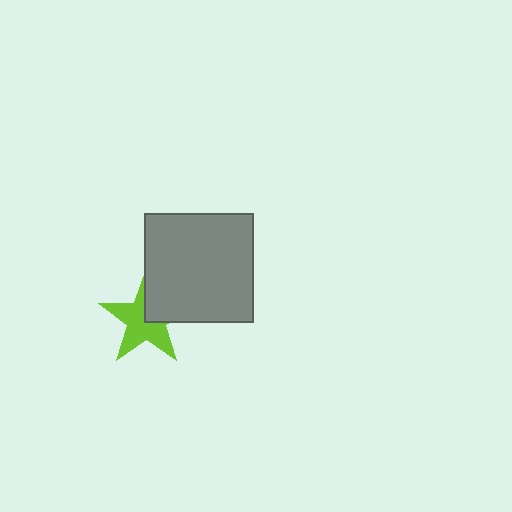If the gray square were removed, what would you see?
You would see the complete lime star.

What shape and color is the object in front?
The object in front is a gray square.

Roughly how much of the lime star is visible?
About half of it is visible (roughly 65%).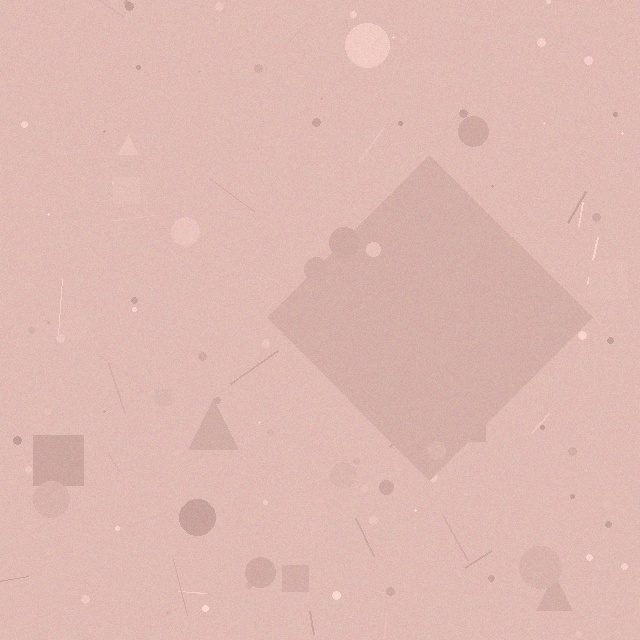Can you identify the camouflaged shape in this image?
The camouflaged shape is a diamond.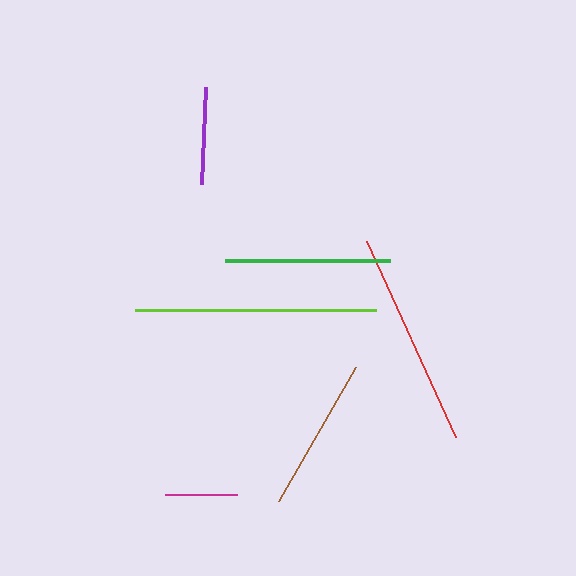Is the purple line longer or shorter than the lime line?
The lime line is longer than the purple line.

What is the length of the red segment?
The red segment is approximately 215 pixels long.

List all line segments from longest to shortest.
From longest to shortest: lime, red, green, brown, purple, magenta.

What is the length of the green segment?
The green segment is approximately 165 pixels long.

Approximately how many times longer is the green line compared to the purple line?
The green line is approximately 1.7 times the length of the purple line.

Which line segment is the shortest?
The magenta line is the shortest at approximately 73 pixels.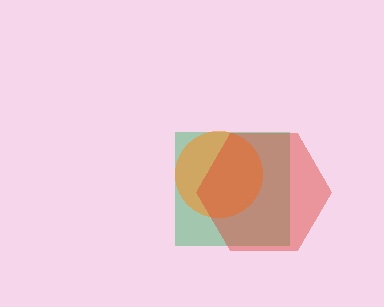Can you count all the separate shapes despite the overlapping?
Yes, there are 3 separate shapes.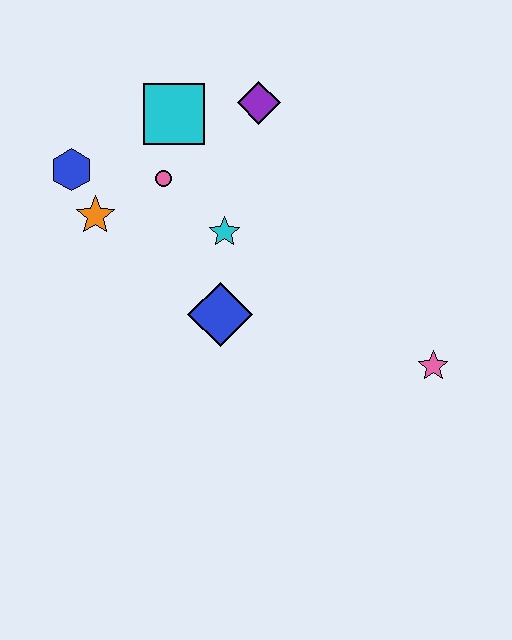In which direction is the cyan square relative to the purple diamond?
The cyan square is to the left of the purple diamond.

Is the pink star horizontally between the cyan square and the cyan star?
No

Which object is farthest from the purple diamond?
The pink star is farthest from the purple diamond.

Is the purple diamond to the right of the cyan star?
Yes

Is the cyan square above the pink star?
Yes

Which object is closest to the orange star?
The blue hexagon is closest to the orange star.